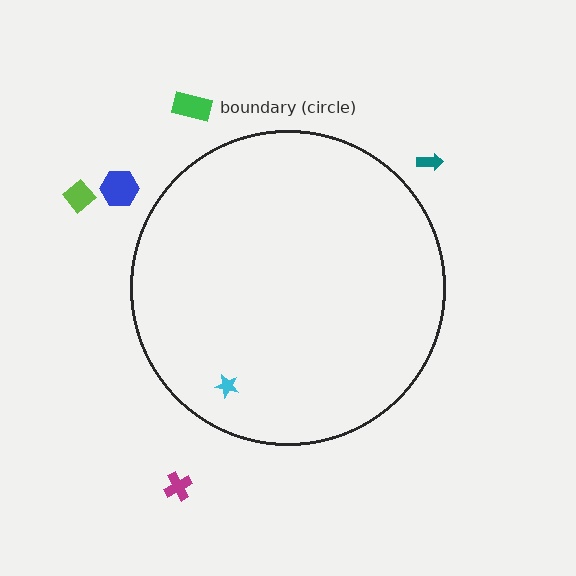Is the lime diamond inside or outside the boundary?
Outside.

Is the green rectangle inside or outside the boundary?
Outside.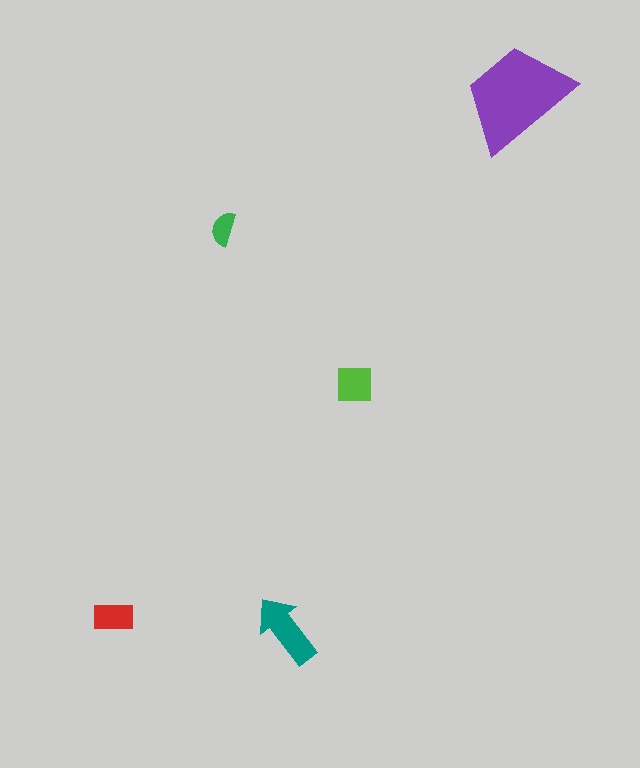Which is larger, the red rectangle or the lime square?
The lime square.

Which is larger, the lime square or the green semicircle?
The lime square.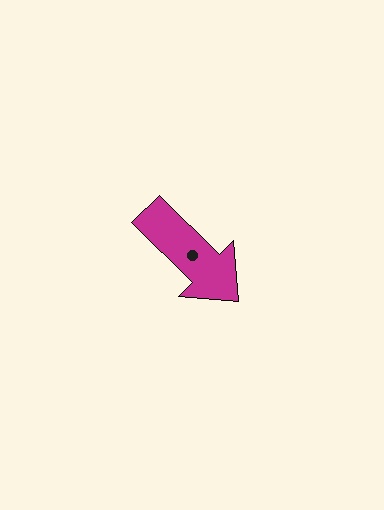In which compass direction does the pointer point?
Southeast.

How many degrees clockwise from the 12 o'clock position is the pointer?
Approximately 135 degrees.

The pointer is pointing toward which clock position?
Roughly 4 o'clock.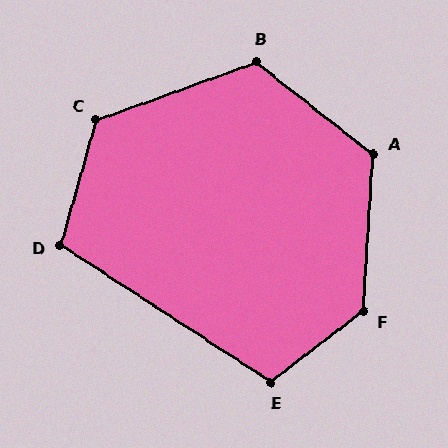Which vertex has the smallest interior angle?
D, at approximately 107 degrees.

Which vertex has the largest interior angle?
F, at approximately 131 degrees.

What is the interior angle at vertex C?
Approximately 126 degrees (obtuse).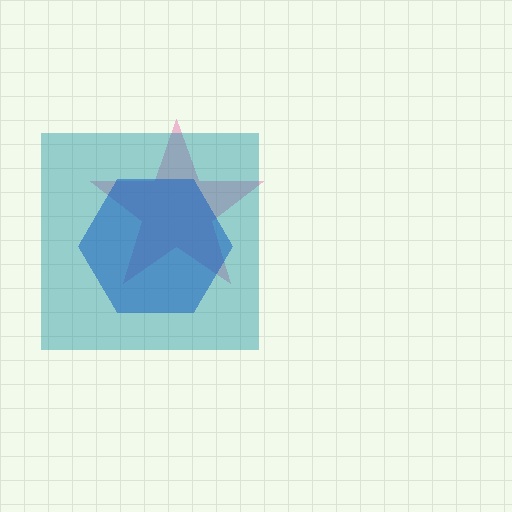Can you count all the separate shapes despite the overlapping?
Yes, there are 3 separate shapes.